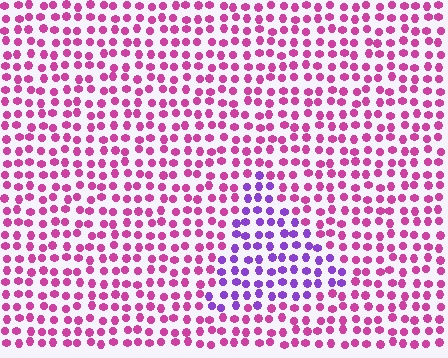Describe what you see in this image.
The image is filled with small magenta elements in a uniform arrangement. A triangle-shaped region is visible where the elements are tinted to a slightly different hue, forming a subtle color boundary.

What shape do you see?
I see a triangle.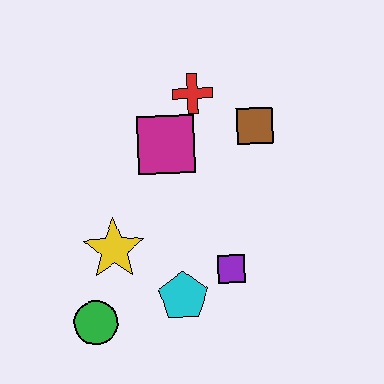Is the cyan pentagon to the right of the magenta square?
Yes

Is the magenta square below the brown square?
Yes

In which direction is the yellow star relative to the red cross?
The yellow star is below the red cross.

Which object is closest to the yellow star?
The green circle is closest to the yellow star.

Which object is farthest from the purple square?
The red cross is farthest from the purple square.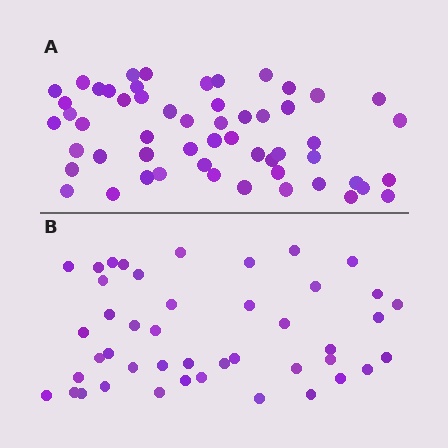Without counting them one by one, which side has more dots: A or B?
Region A (the top region) has more dots.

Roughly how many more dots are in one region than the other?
Region A has roughly 12 or so more dots than region B.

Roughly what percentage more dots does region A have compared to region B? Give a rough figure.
About 25% more.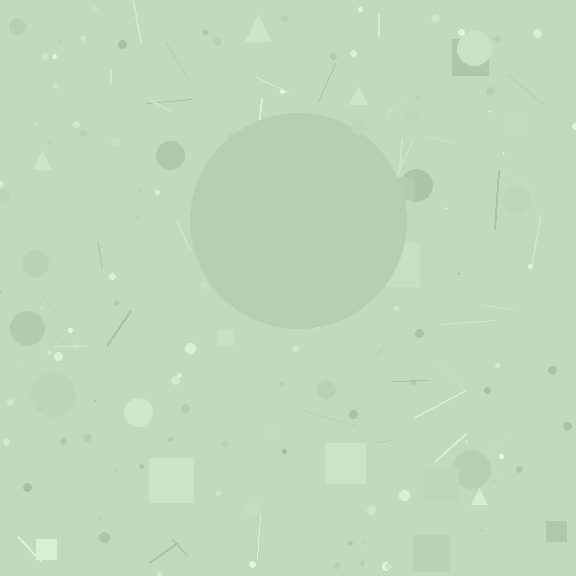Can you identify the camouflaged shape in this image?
The camouflaged shape is a circle.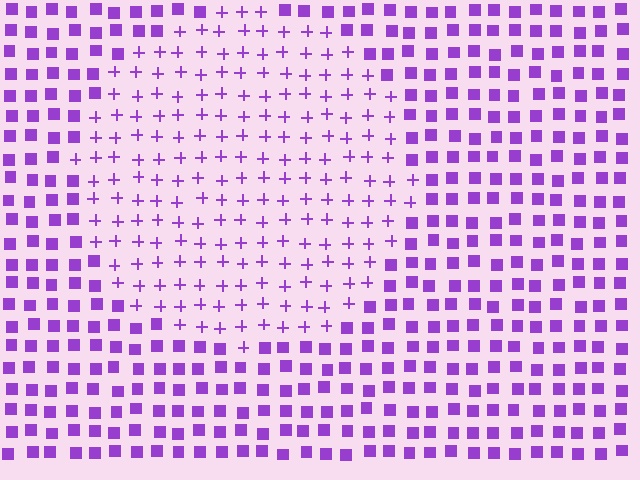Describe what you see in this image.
The image is filled with small purple elements arranged in a uniform grid. A circle-shaped region contains plus signs, while the surrounding area contains squares. The boundary is defined purely by the change in element shape.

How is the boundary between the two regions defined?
The boundary is defined by a change in element shape: plus signs inside vs. squares outside. All elements share the same color and spacing.